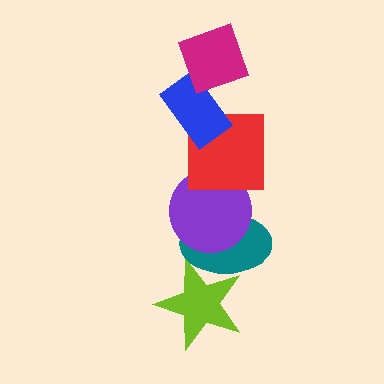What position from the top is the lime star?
The lime star is 6th from the top.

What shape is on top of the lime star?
The teal ellipse is on top of the lime star.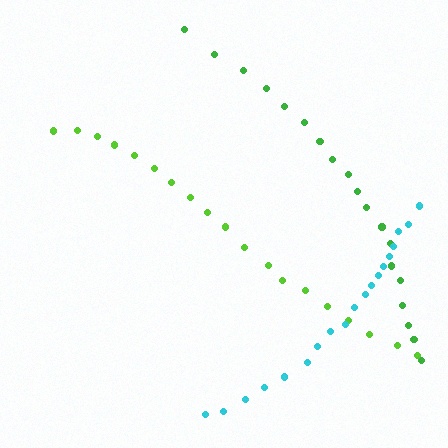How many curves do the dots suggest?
There are 3 distinct paths.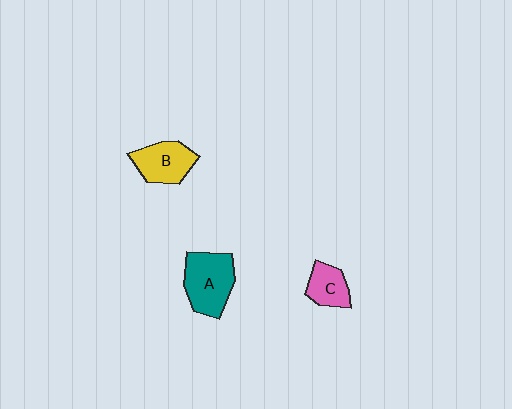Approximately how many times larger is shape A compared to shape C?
Approximately 1.8 times.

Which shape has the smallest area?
Shape C (pink).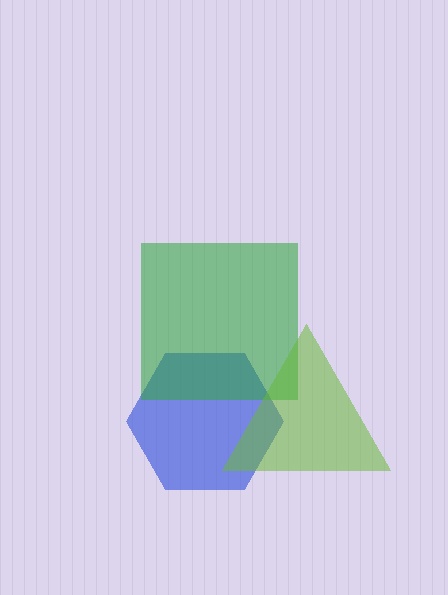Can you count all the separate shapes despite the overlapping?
Yes, there are 3 separate shapes.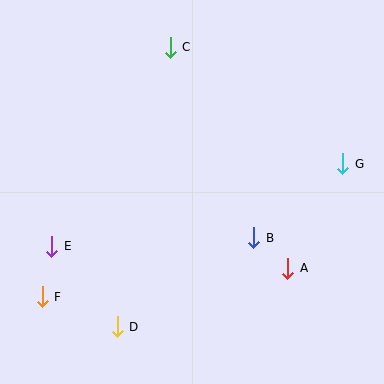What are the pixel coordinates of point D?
Point D is at (117, 327).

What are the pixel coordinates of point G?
Point G is at (343, 164).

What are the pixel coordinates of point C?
Point C is at (170, 47).